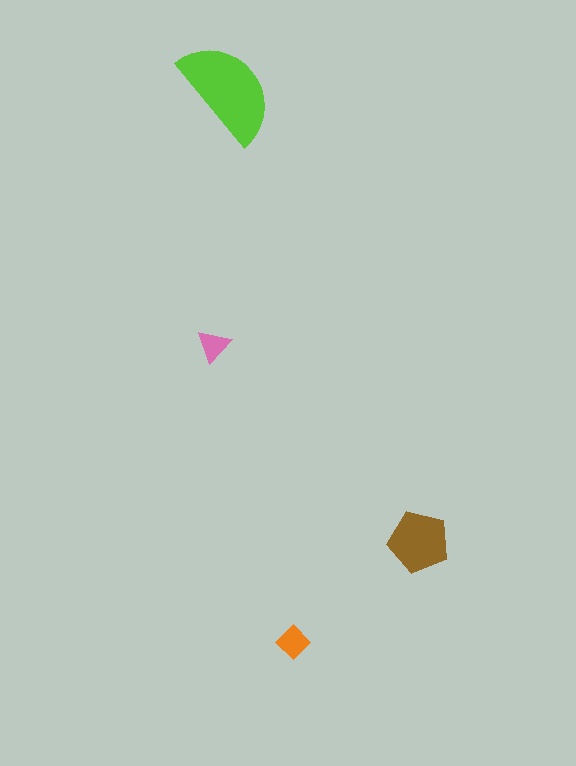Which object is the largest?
The lime semicircle.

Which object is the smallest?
The pink triangle.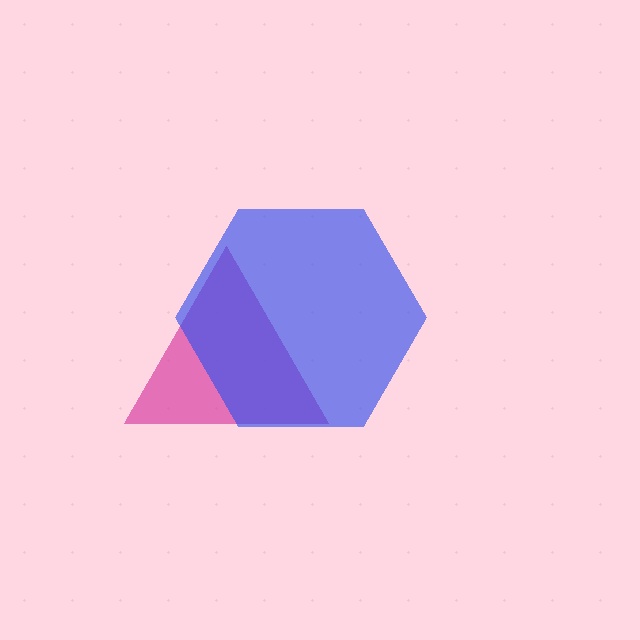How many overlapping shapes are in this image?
There are 2 overlapping shapes in the image.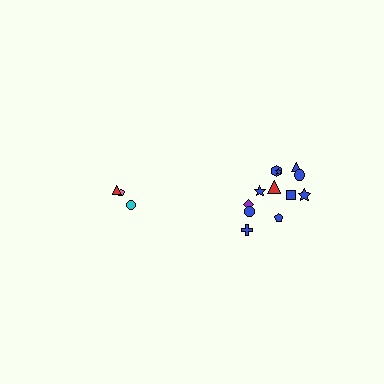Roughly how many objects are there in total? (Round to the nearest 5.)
Roughly 15 objects in total.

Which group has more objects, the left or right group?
The right group.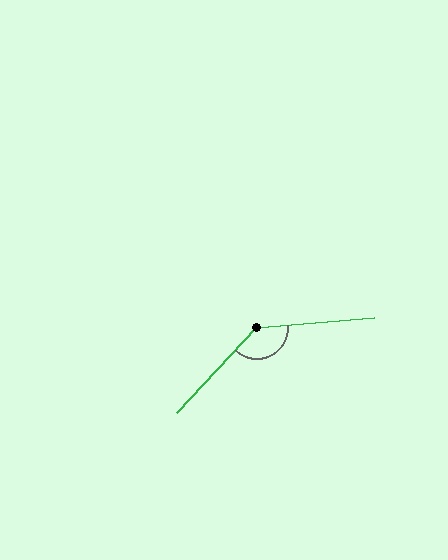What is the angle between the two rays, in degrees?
Approximately 138 degrees.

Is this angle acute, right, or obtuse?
It is obtuse.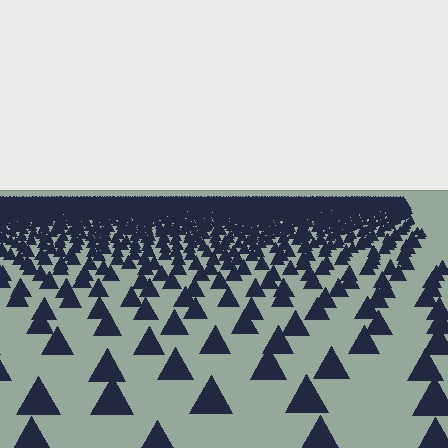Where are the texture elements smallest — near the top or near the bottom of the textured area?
Near the top.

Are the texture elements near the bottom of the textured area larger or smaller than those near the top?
Larger. Near the bottom, elements are closer to the viewer and appear at a bigger on-screen size.